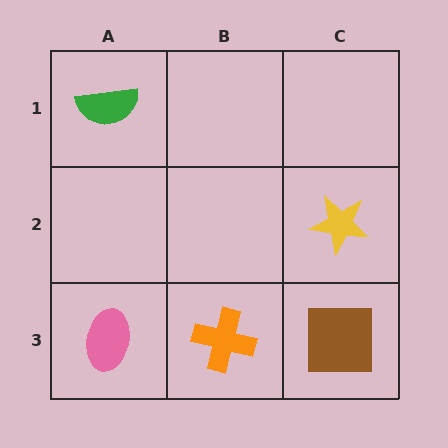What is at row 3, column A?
A pink ellipse.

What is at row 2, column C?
A yellow star.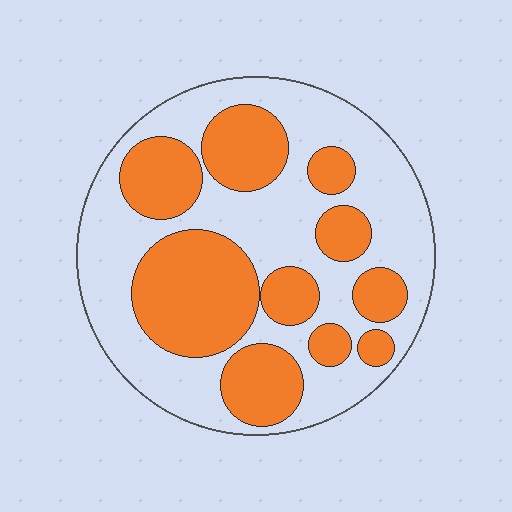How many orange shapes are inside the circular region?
10.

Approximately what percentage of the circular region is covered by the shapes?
Approximately 40%.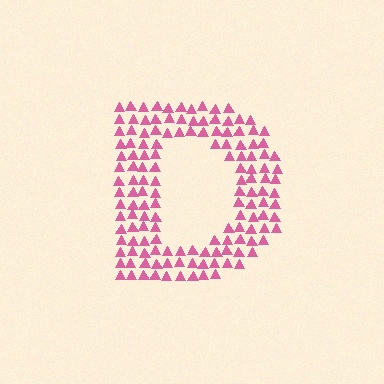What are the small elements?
The small elements are triangles.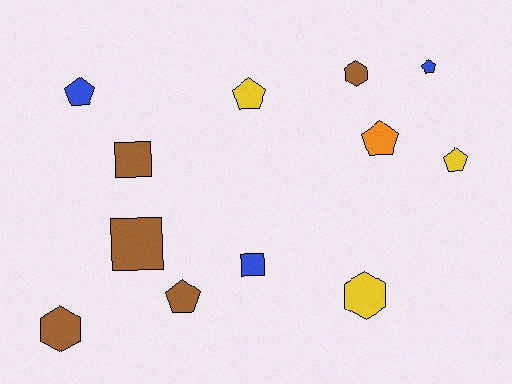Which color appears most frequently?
Brown, with 5 objects.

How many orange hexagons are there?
There are no orange hexagons.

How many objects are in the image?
There are 12 objects.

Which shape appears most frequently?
Pentagon, with 6 objects.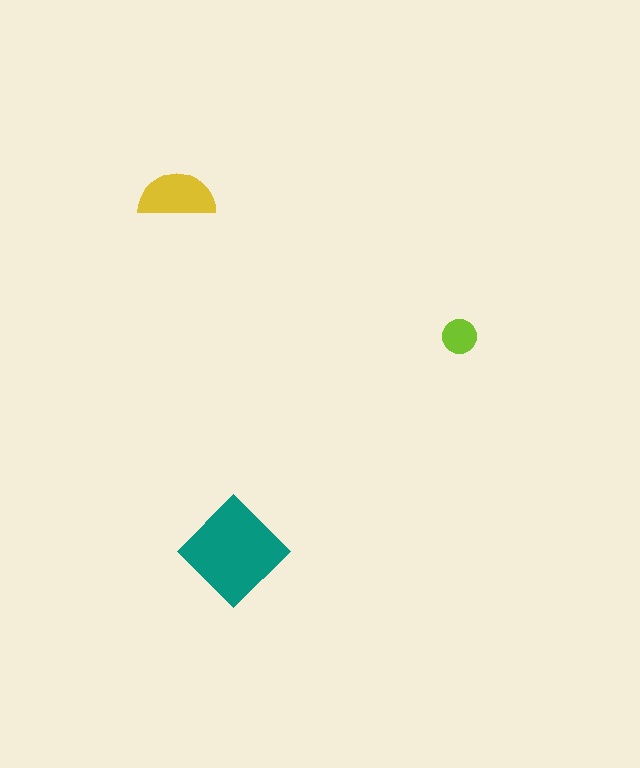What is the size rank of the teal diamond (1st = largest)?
1st.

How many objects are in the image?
There are 3 objects in the image.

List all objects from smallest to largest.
The lime circle, the yellow semicircle, the teal diamond.